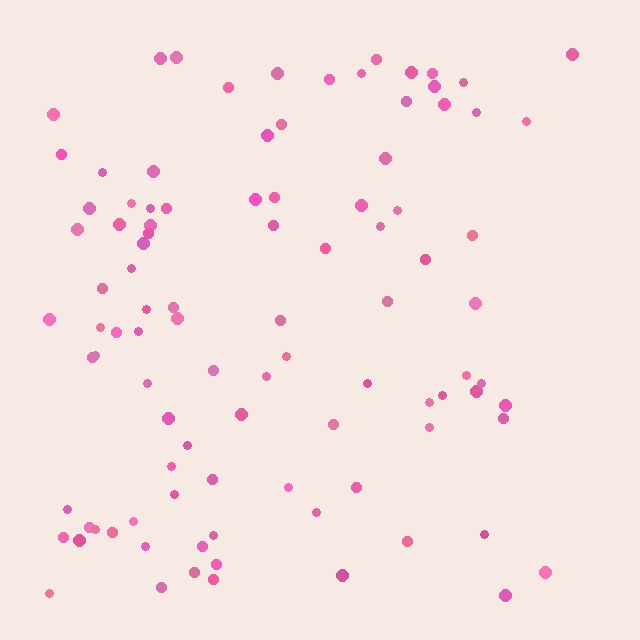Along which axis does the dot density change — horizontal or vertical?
Horizontal.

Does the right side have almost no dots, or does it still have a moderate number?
Still a moderate number, just noticeably fewer than the left.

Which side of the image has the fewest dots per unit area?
The right.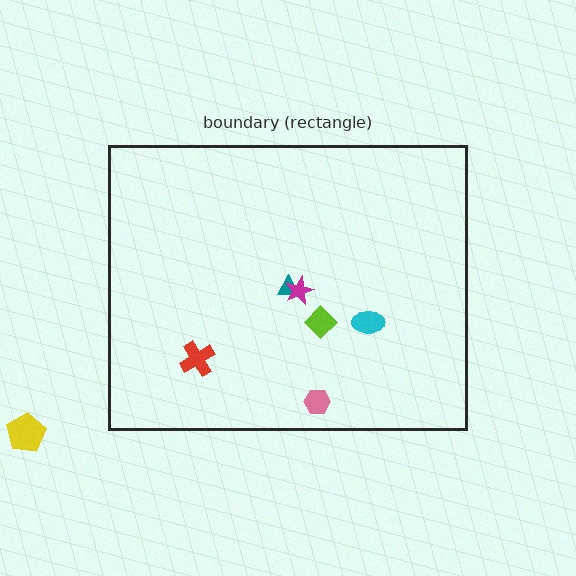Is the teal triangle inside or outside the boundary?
Inside.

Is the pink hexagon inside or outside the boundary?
Inside.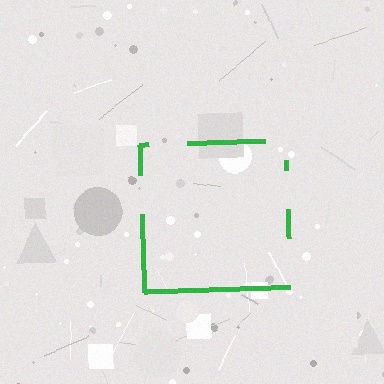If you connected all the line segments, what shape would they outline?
They would outline a square.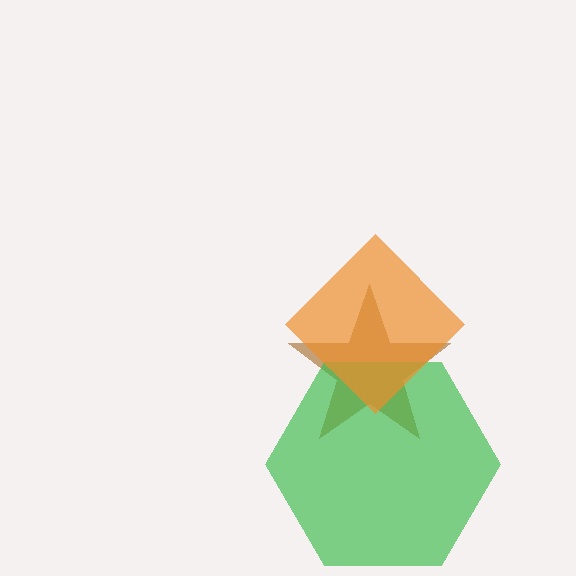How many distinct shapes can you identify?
There are 3 distinct shapes: a brown star, a green hexagon, an orange diamond.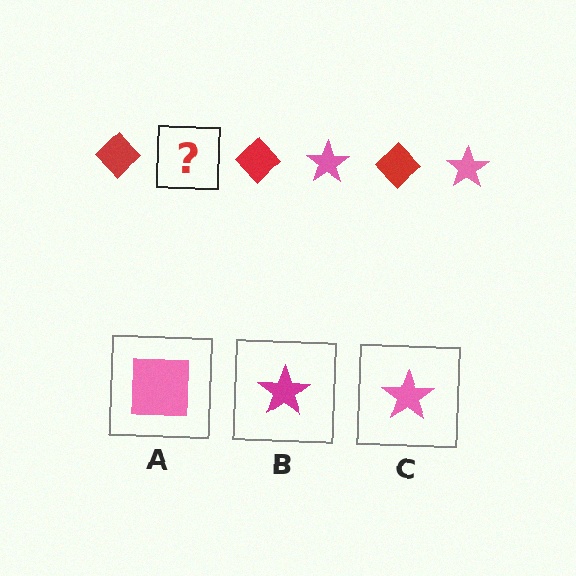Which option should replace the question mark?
Option C.